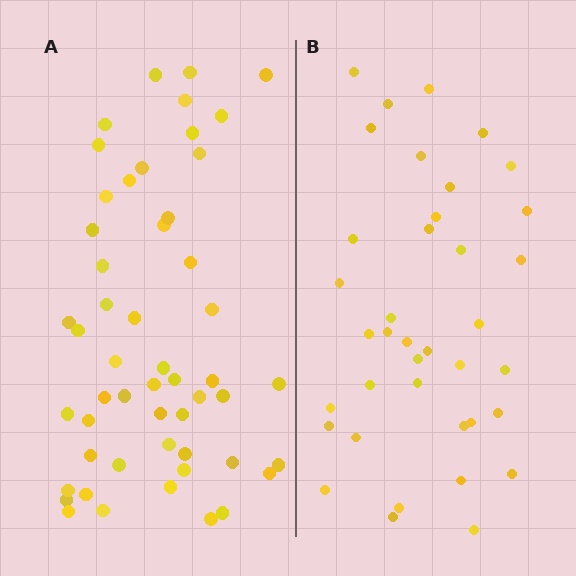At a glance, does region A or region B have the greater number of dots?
Region A (the left region) has more dots.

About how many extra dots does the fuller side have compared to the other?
Region A has approximately 15 more dots than region B.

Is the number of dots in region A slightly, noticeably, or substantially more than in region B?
Region A has noticeably more, but not dramatically so. The ratio is roughly 1.4 to 1.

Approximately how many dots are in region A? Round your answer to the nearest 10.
About 50 dots. (The exact count is 52, which rounds to 50.)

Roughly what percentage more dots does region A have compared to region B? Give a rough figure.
About 35% more.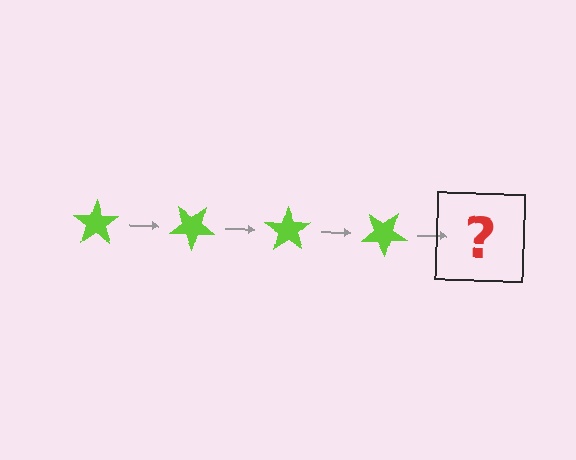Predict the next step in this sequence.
The next step is a lime star rotated 140 degrees.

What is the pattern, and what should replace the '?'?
The pattern is that the star rotates 35 degrees each step. The '?' should be a lime star rotated 140 degrees.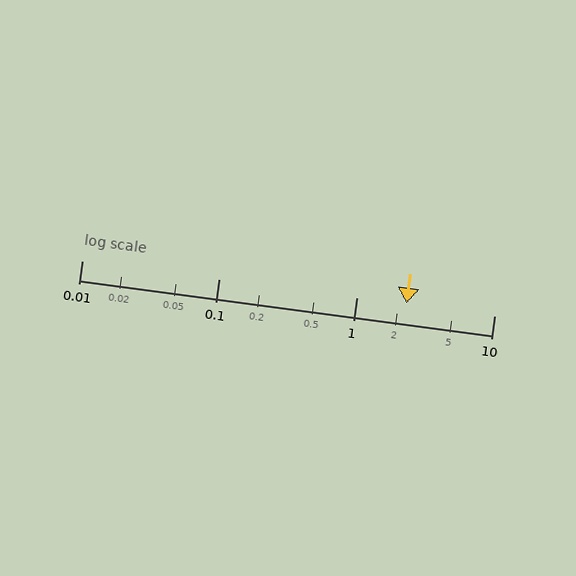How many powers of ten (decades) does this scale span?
The scale spans 3 decades, from 0.01 to 10.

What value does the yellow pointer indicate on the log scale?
The pointer indicates approximately 2.3.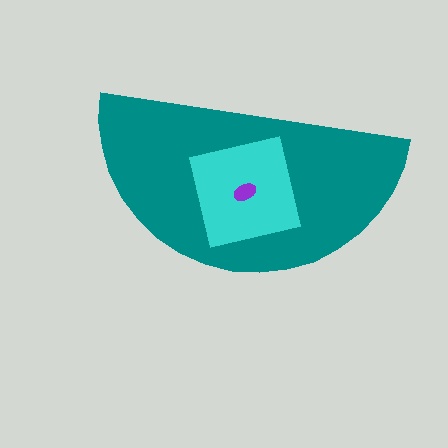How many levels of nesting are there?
3.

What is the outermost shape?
The teal semicircle.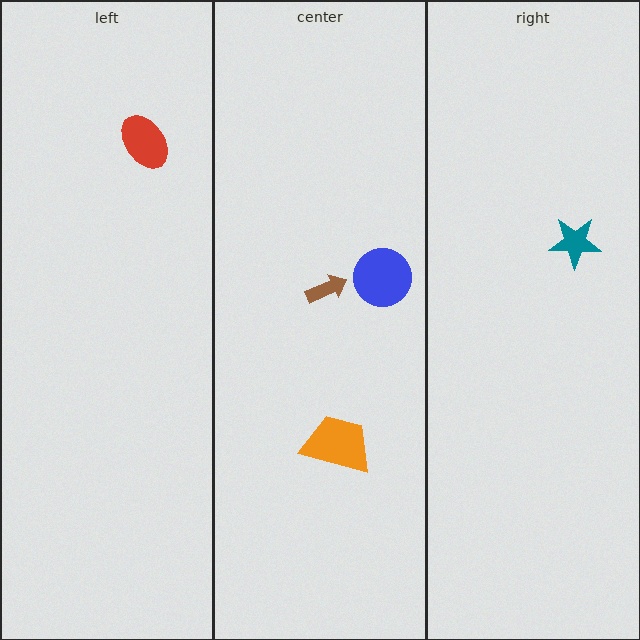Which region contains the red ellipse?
The left region.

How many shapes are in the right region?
1.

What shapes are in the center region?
The blue circle, the brown arrow, the orange trapezoid.